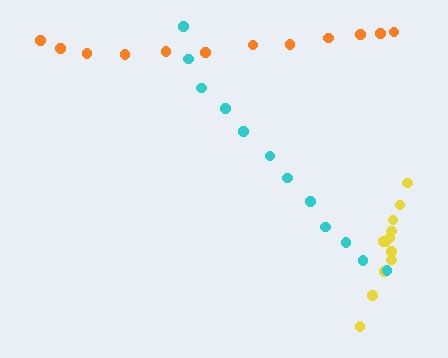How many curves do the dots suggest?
There are 3 distinct paths.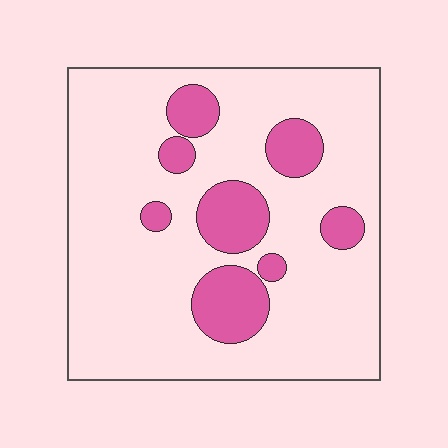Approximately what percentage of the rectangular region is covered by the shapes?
Approximately 20%.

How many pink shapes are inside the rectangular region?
8.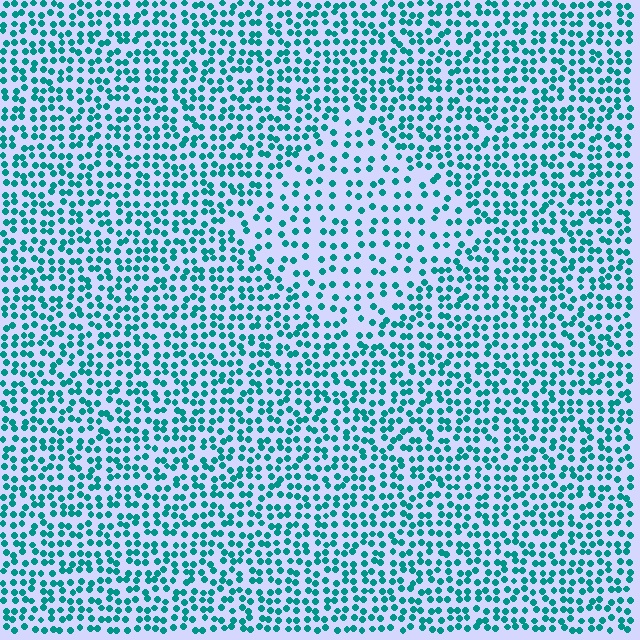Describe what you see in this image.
The image contains small teal elements arranged at two different densities. A diamond-shaped region is visible where the elements are less densely packed than the surrounding area.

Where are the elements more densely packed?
The elements are more densely packed outside the diamond boundary.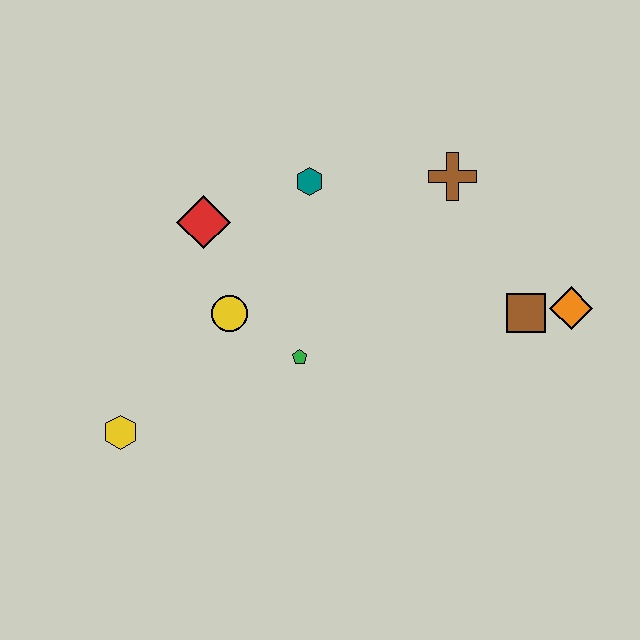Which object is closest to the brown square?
The orange diamond is closest to the brown square.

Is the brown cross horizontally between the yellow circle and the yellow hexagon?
No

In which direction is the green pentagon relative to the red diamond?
The green pentagon is below the red diamond.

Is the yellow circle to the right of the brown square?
No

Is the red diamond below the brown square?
No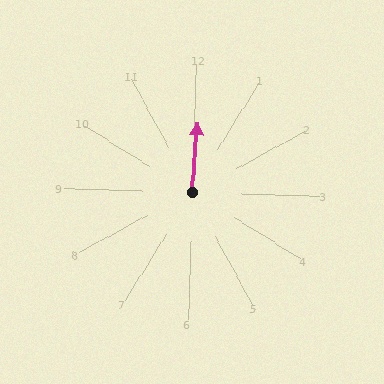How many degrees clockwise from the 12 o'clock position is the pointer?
Approximately 3 degrees.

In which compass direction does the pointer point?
North.